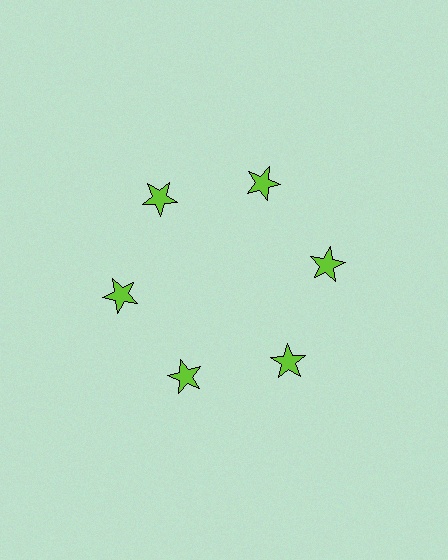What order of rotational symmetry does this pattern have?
This pattern has 6-fold rotational symmetry.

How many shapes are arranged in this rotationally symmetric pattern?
There are 6 shapes, arranged in 6 groups of 1.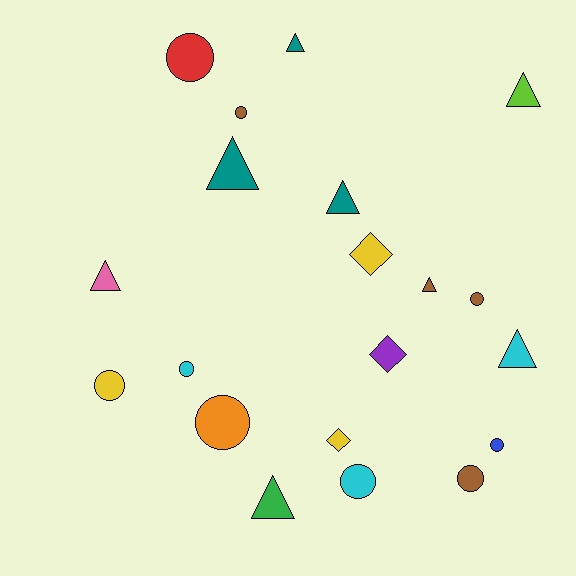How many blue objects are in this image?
There is 1 blue object.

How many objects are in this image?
There are 20 objects.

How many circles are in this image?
There are 9 circles.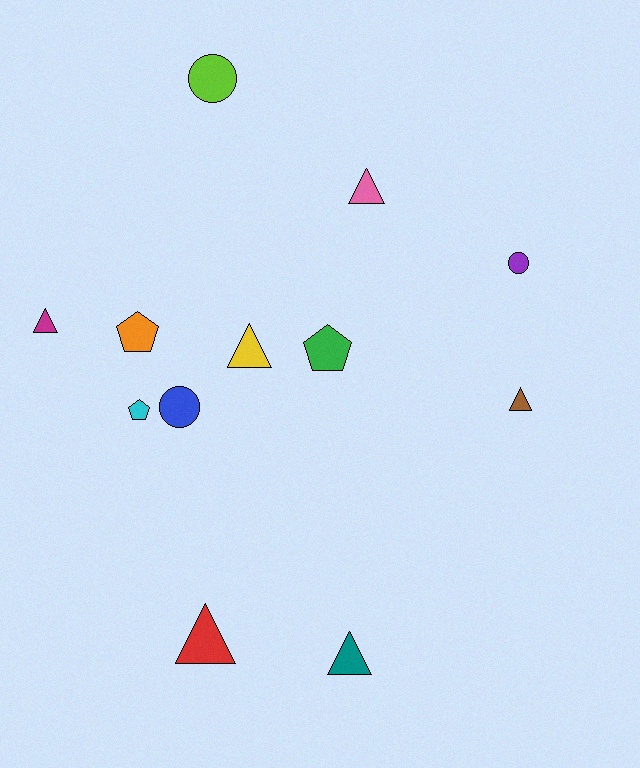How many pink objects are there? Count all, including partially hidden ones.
There is 1 pink object.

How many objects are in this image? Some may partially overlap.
There are 12 objects.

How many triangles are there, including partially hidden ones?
There are 6 triangles.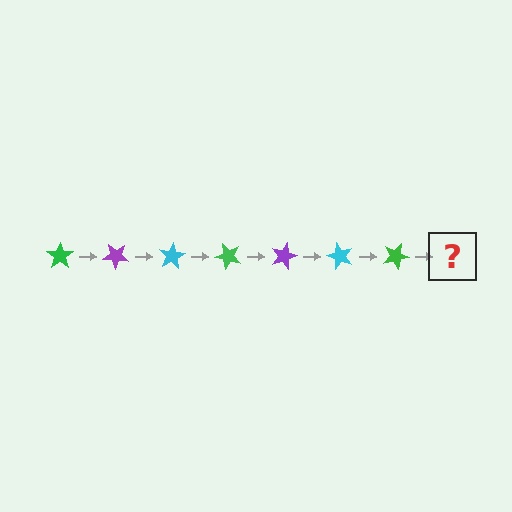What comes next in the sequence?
The next element should be a purple star, rotated 280 degrees from the start.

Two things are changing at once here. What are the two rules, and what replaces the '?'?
The two rules are that it rotates 40 degrees each step and the color cycles through green, purple, and cyan. The '?' should be a purple star, rotated 280 degrees from the start.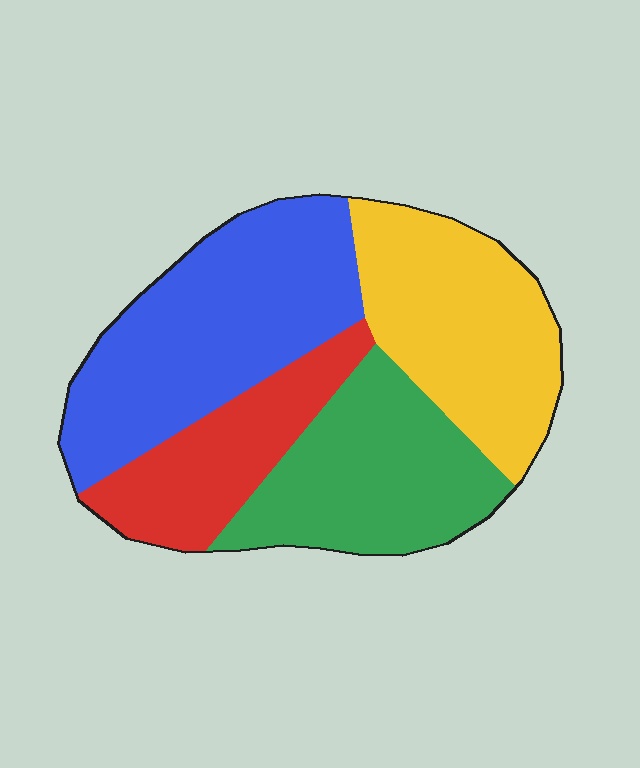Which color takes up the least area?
Red, at roughly 15%.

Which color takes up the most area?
Blue, at roughly 35%.